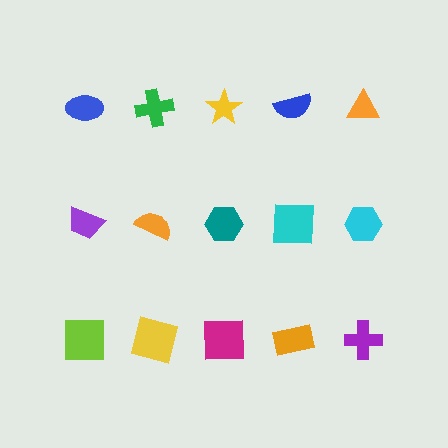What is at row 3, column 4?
An orange rectangle.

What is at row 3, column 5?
A purple cross.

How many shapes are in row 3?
5 shapes.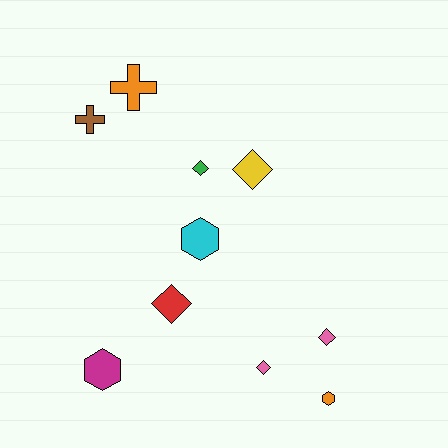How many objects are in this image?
There are 10 objects.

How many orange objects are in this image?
There are 2 orange objects.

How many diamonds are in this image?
There are 5 diamonds.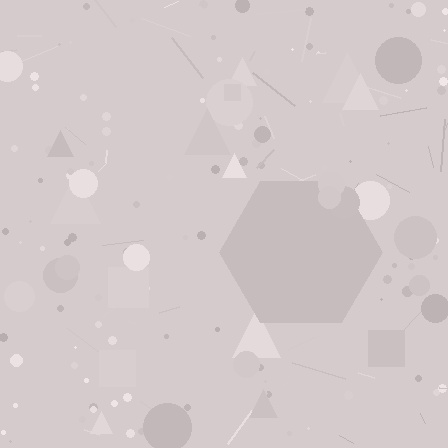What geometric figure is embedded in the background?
A hexagon is embedded in the background.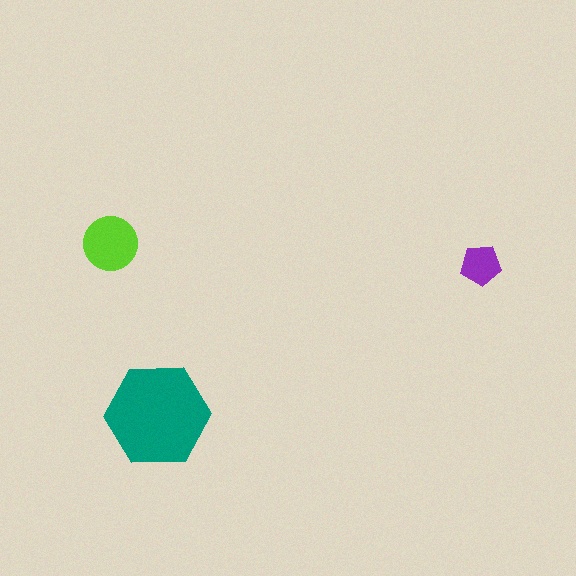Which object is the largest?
The teal hexagon.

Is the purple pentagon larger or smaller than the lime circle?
Smaller.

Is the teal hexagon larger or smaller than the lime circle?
Larger.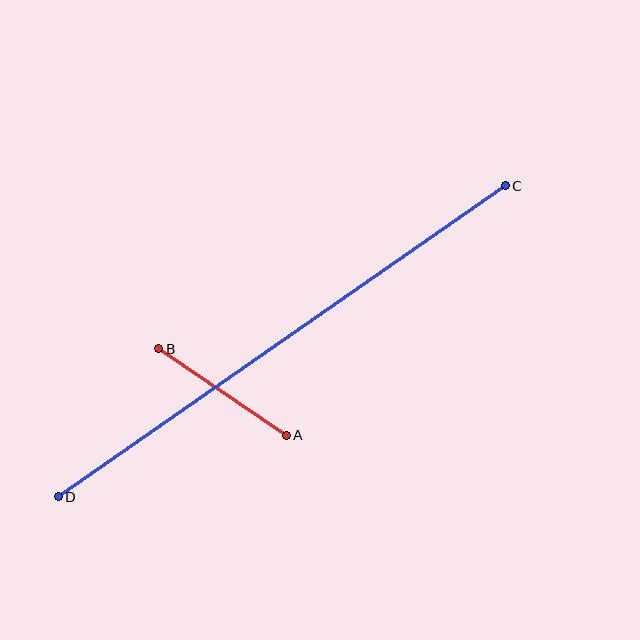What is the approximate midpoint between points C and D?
The midpoint is at approximately (282, 341) pixels.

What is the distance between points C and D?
The distance is approximately 545 pixels.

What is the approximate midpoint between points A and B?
The midpoint is at approximately (223, 392) pixels.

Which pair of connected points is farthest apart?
Points C and D are farthest apart.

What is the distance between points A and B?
The distance is approximately 154 pixels.